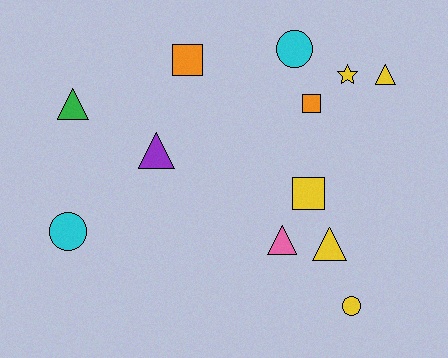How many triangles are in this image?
There are 5 triangles.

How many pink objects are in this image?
There is 1 pink object.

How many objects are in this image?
There are 12 objects.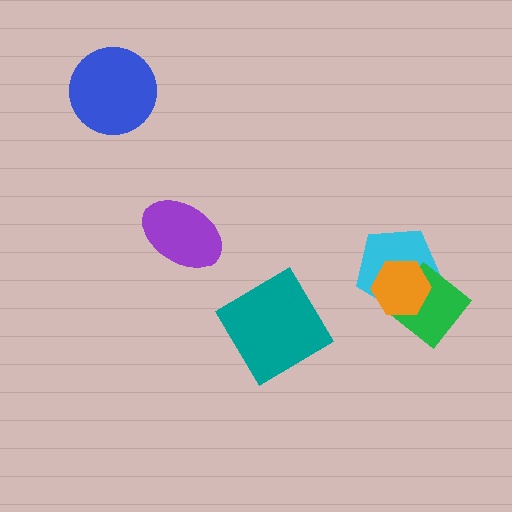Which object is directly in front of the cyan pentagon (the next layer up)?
The green diamond is directly in front of the cyan pentagon.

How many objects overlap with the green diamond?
2 objects overlap with the green diamond.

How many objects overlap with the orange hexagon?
2 objects overlap with the orange hexagon.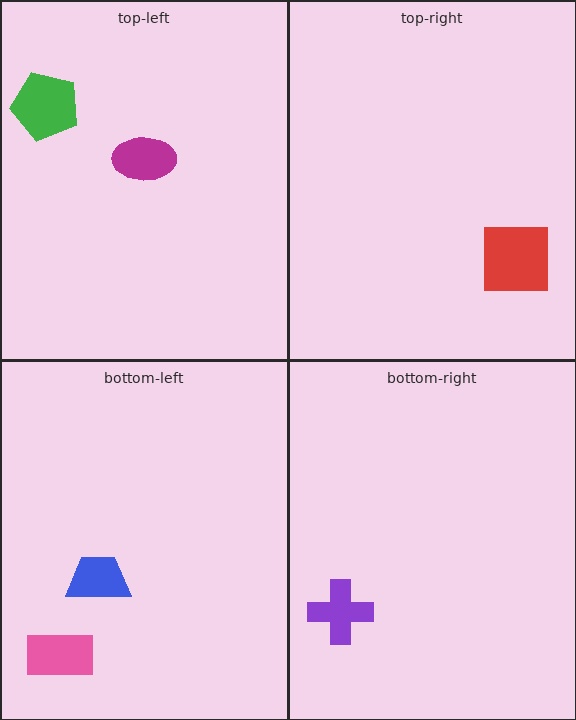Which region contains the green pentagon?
The top-left region.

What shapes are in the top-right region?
The red square.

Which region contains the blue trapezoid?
The bottom-left region.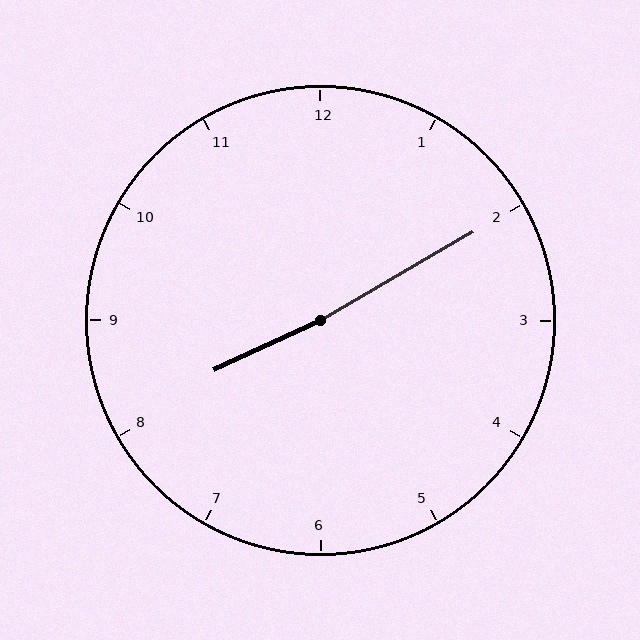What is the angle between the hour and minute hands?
Approximately 175 degrees.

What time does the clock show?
8:10.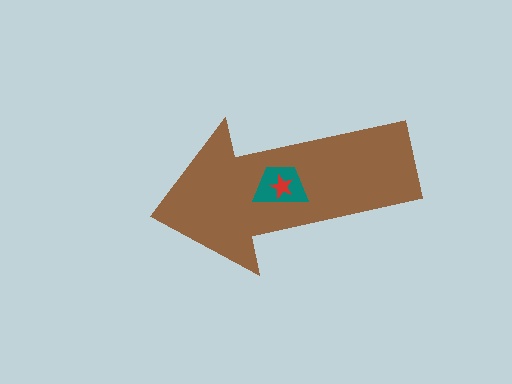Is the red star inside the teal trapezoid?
Yes.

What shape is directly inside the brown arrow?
The teal trapezoid.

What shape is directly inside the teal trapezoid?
The red star.